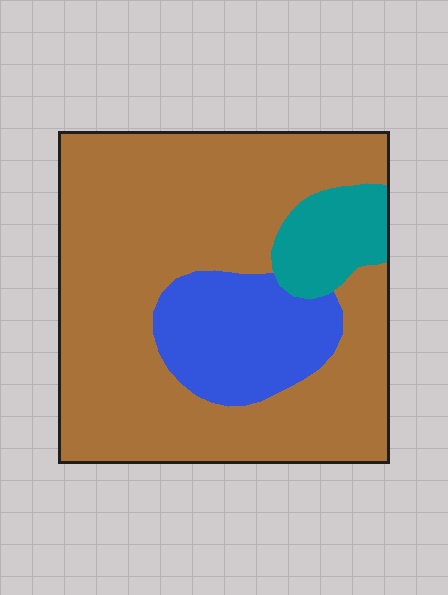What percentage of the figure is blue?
Blue covers about 20% of the figure.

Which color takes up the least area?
Teal, at roughly 10%.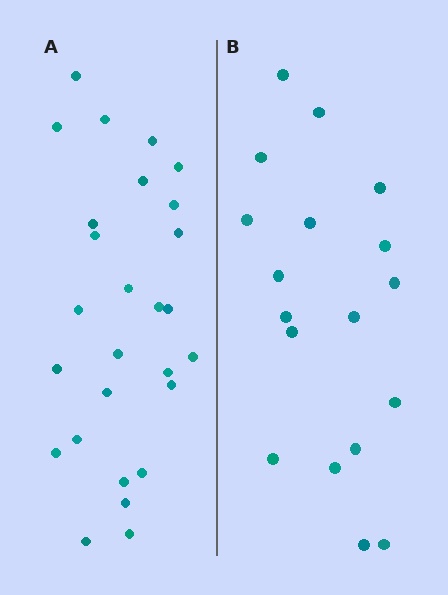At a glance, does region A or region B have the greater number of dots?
Region A (the left region) has more dots.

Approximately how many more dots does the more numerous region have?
Region A has roughly 8 or so more dots than region B.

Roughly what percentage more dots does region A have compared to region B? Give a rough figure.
About 50% more.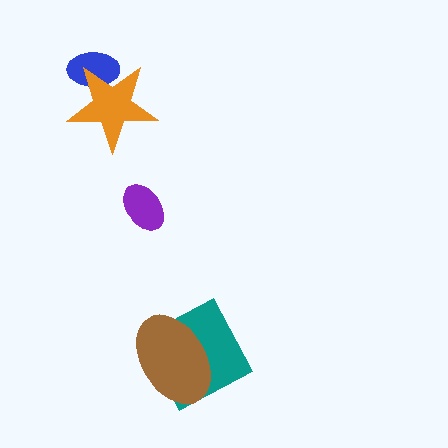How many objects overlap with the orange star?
1 object overlaps with the orange star.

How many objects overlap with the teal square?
1 object overlaps with the teal square.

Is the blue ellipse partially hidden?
Yes, it is partially covered by another shape.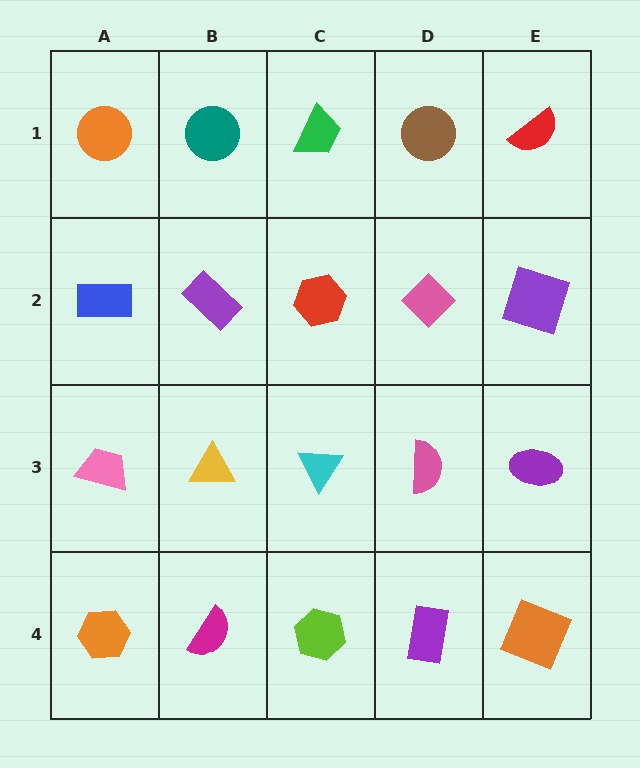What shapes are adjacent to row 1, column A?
A blue rectangle (row 2, column A), a teal circle (row 1, column B).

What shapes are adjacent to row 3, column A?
A blue rectangle (row 2, column A), an orange hexagon (row 4, column A), a yellow triangle (row 3, column B).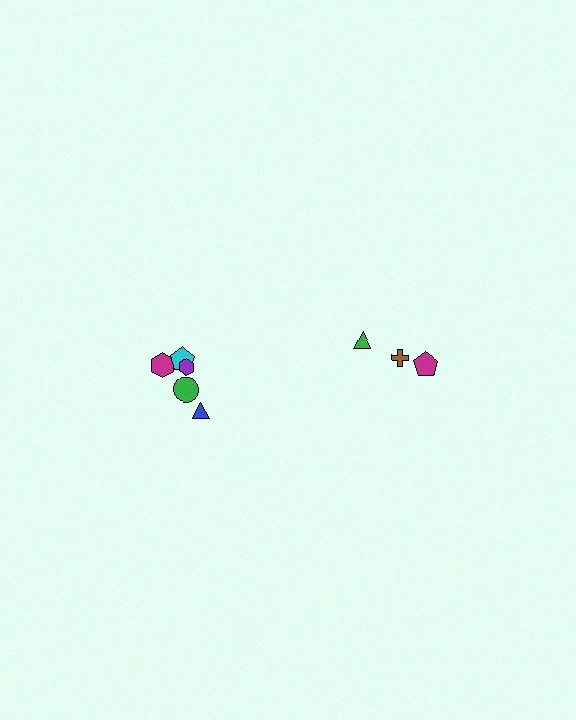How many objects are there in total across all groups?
There are 9 objects.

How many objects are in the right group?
There are 3 objects.